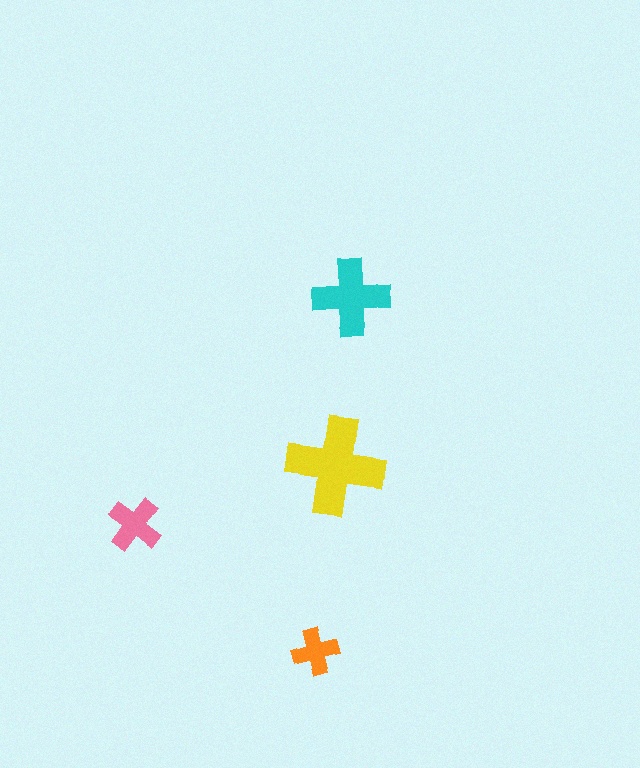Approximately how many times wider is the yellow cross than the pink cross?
About 2 times wider.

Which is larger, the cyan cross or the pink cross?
The cyan one.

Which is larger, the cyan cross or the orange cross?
The cyan one.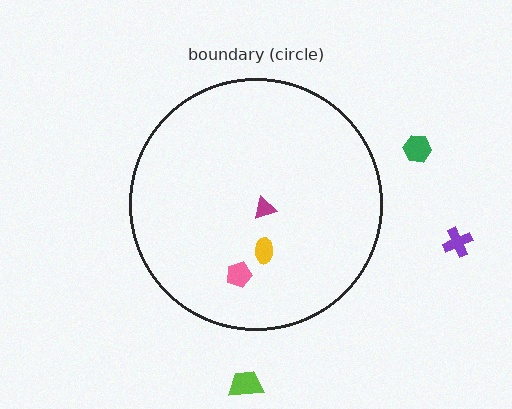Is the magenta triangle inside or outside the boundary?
Inside.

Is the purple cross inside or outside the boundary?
Outside.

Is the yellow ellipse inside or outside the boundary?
Inside.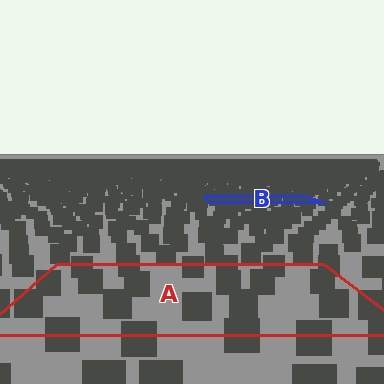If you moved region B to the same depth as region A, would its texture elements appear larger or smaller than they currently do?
They would appear larger. At a closer depth, the same texture elements are projected at a bigger on-screen size.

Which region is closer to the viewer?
Region A is closer. The texture elements there are larger and more spread out.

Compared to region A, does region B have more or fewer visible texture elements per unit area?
Region B has more texture elements per unit area — they are packed more densely because it is farther away.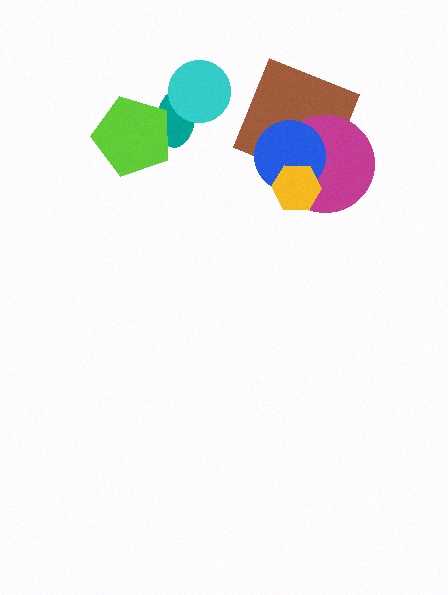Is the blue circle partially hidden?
Yes, it is partially covered by another shape.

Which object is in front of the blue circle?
The yellow hexagon is in front of the blue circle.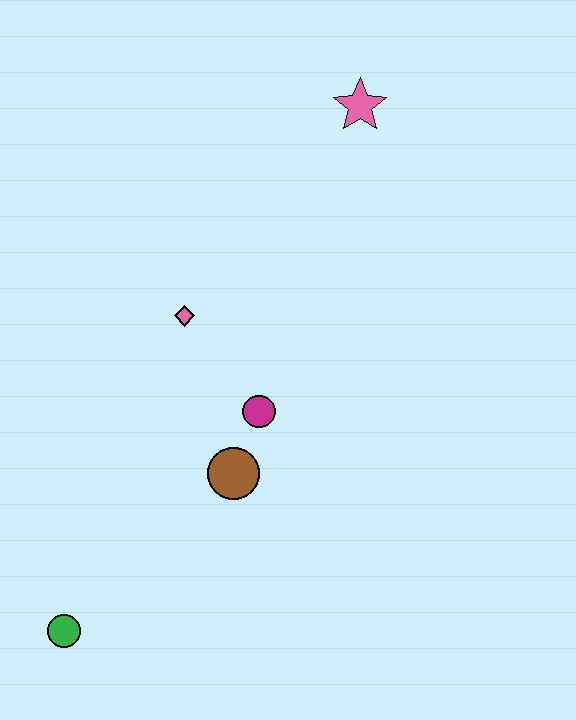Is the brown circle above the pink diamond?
No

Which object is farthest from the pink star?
The green circle is farthest from the pink star.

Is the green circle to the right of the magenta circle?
No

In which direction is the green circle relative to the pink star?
The green circle is below the pink star.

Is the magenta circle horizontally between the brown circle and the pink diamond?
No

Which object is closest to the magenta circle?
The brown circle is closest to the magenta circle.